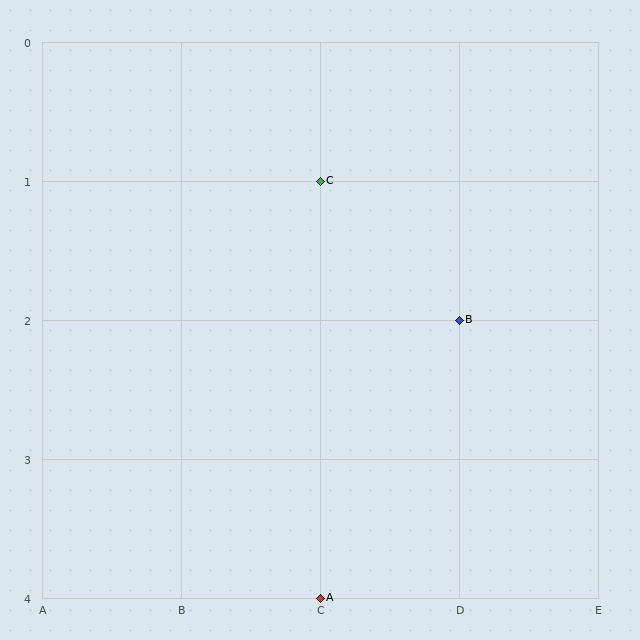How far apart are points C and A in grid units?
Points C and A are 3 rows apart.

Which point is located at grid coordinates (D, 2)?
Point B is at (D, 2).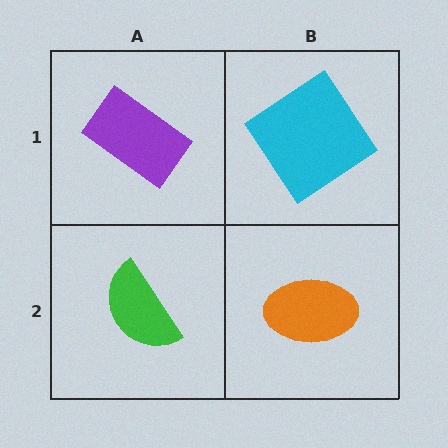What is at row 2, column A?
A green semicircle.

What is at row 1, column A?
A purple rectangle.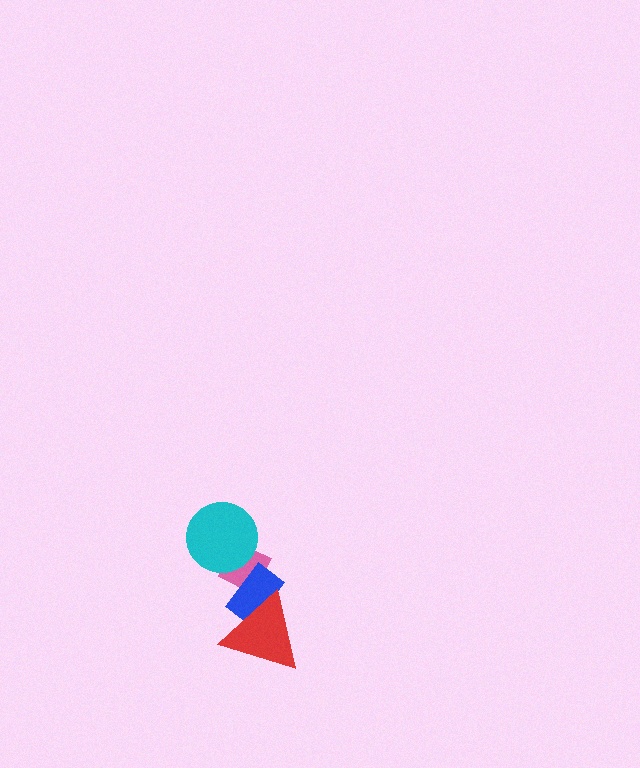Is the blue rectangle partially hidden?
Yes, it is partially covered by another shape.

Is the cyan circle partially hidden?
No, no other shape covers it.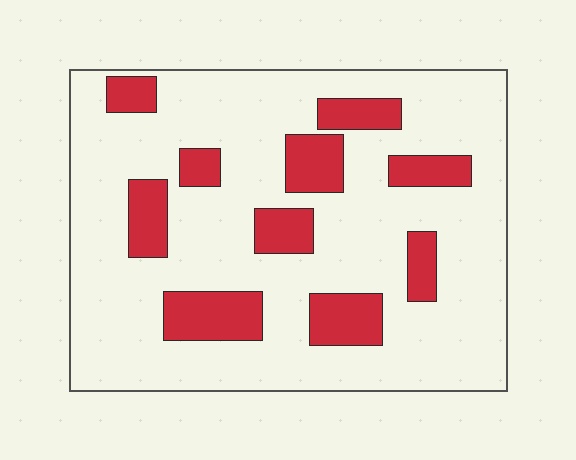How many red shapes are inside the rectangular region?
10.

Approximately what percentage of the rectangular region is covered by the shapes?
Approximately 20%.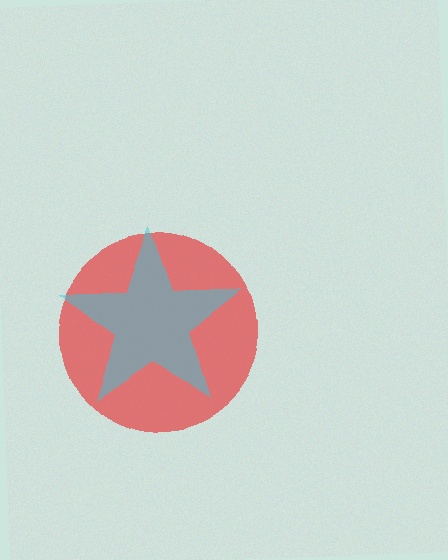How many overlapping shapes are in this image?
There are 2 overlapping shapes in the image.